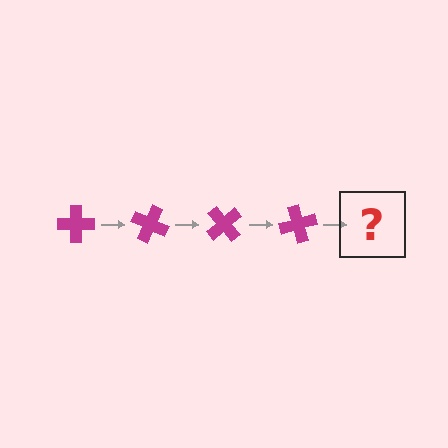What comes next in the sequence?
The next element should be a magenta cross rotated 100 degrees.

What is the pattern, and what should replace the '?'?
The pattern is that the cross rotates 25 degrees each step. The '?' should be a magenta cross rotated 100 degrees.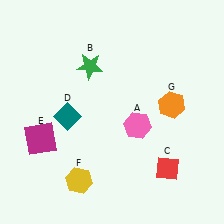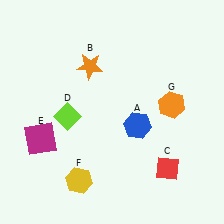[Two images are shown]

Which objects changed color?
A changed from pink to blue. B changed from green to orange. D changed from teal to lime.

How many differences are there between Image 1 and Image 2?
There are 3 differences between the two images.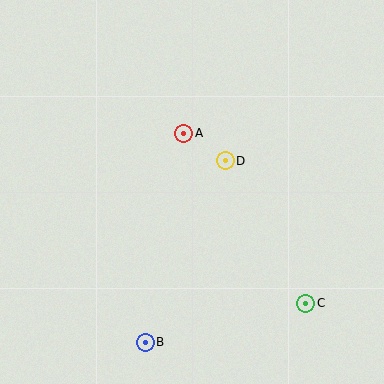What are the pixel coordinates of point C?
Point C is at (306, 303).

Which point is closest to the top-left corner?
Point A is closest to the top-left corner.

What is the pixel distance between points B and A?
The distance between B and A is 212 pixels.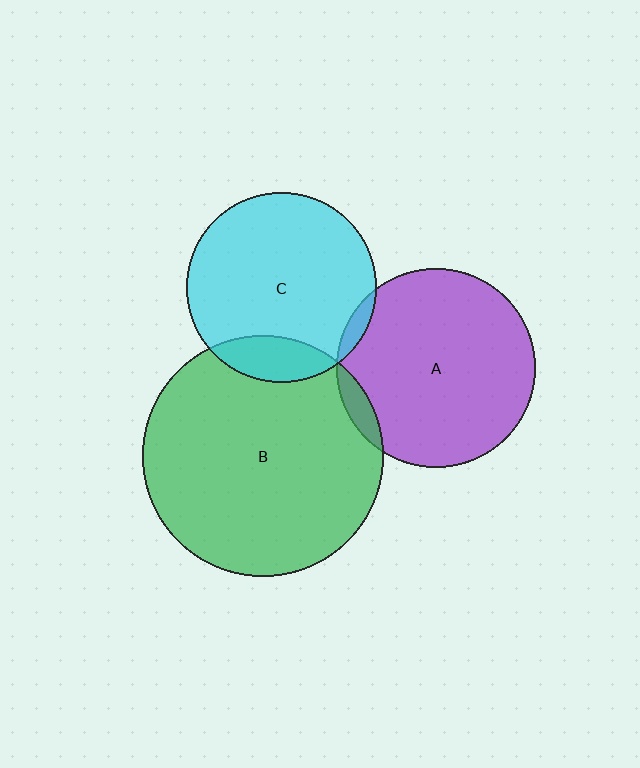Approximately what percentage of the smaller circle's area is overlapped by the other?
Approximately 5%.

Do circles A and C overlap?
Yes.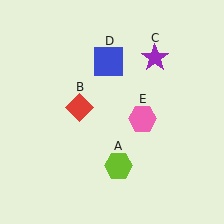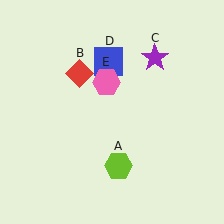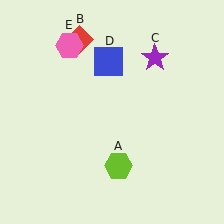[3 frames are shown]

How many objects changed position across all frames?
2 objects changed position: red diamond (object B), pink hexagon (object E).